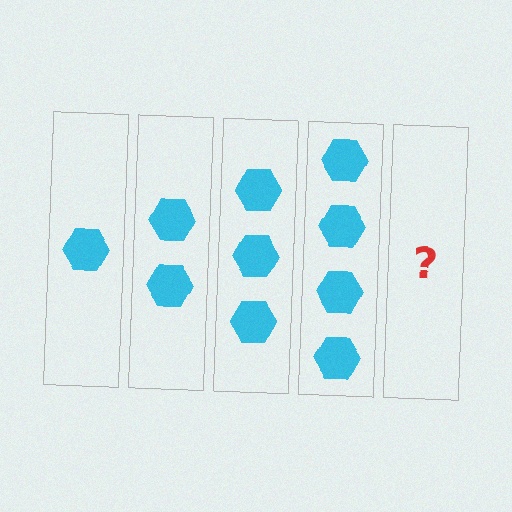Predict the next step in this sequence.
The next step is 5 hexagons.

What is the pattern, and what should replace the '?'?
The pattern is that each step adds one more hexagon. The '?' should be 5 hexagons.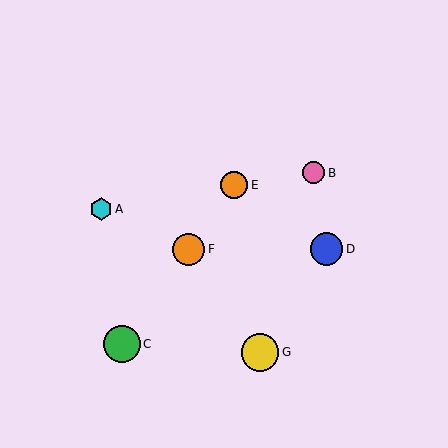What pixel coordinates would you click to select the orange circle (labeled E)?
Click at (234, 185) to select the orange circle E.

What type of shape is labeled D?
Shape D is a blue circle.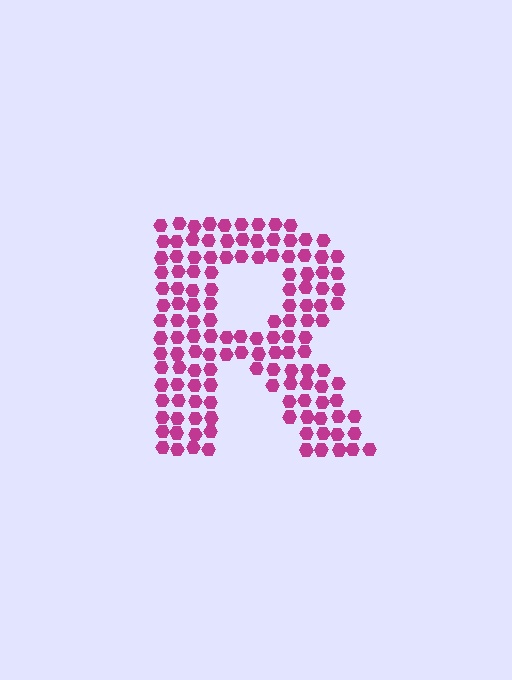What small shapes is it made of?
It is made of small hexagons.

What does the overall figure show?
The overall figure shows the letter R.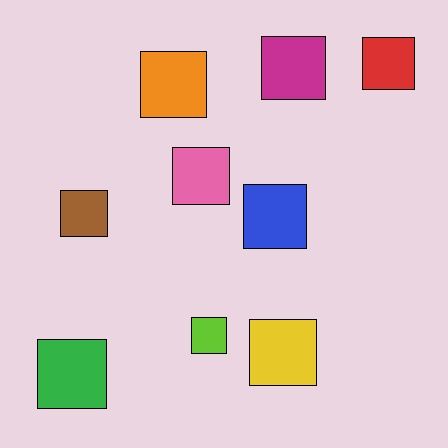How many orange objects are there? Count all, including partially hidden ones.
There is 1 orange object.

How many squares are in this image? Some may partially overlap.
There are 9 squares.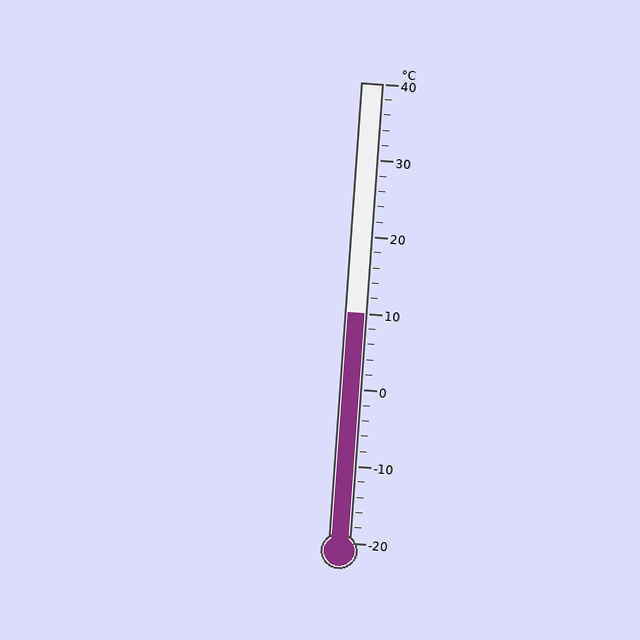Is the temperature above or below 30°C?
The temperature is below 30°C.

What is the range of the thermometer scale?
The thermometer scale ranges from -20°C to 40°C.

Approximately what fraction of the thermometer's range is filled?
The thermometer is filled to approximately 50% of its range.